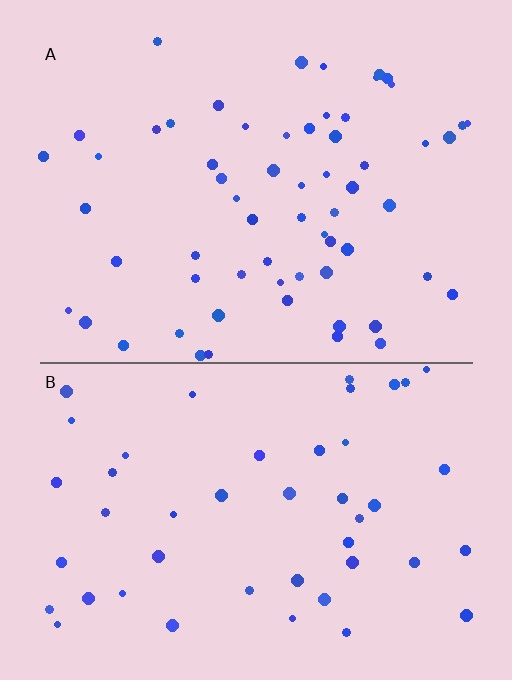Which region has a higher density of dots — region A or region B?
A (the top).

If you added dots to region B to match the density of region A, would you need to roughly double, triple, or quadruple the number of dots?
Approximately double.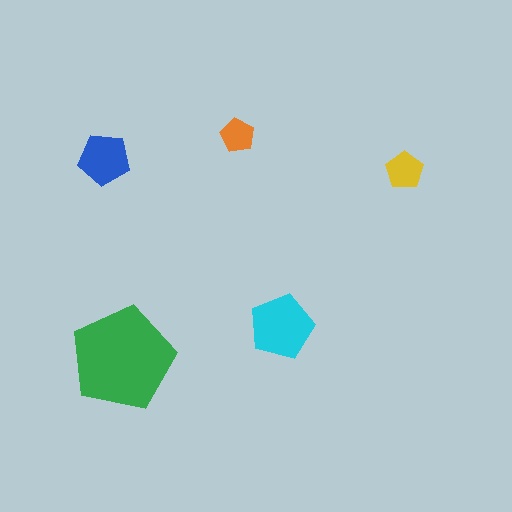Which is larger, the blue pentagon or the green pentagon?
The green one.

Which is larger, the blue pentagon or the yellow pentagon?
The blue one.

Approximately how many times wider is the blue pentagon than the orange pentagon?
About 1.5 times wider.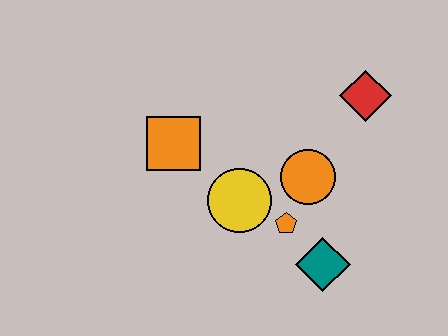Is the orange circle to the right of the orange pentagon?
Yes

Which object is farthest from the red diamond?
The orange square is farthest from the red diamond.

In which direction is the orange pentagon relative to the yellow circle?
The orange pentagon is to the right of the yellow circle.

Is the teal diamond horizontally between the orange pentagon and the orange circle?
No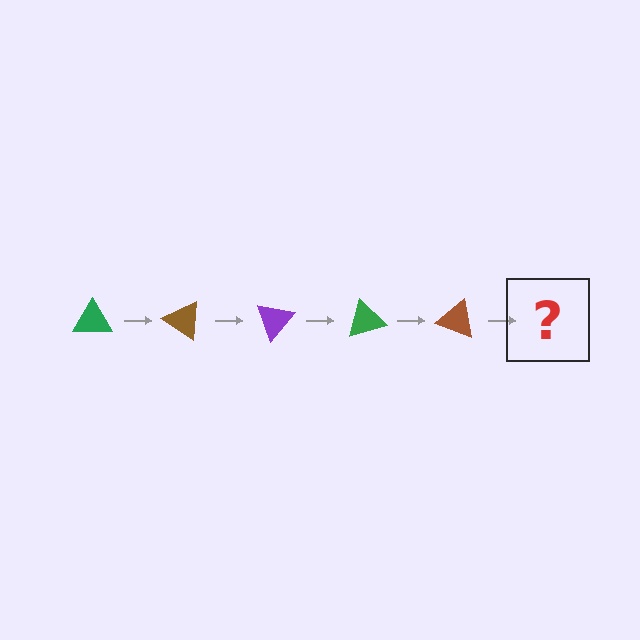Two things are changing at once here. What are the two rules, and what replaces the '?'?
The two rules are that it rotates 35 degrees each step and the color cycles through green, brown, and purple. The '?' should be a purple triangle, rotated 175 degrees from the start.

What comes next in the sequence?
The next element should be a purple triangle, rotated 175 degrees from the start.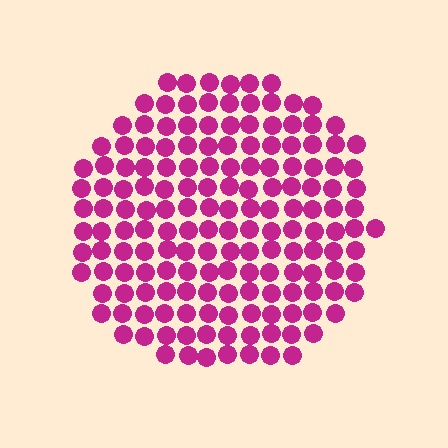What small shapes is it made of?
It is made of small circles.